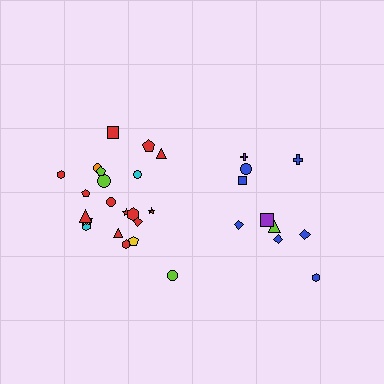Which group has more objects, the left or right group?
The left group.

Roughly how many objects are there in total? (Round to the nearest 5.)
Roughly 30 objects in total.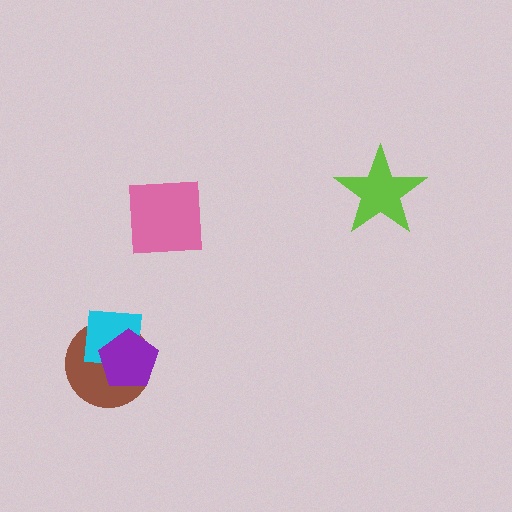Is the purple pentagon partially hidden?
No, no other shape covers it.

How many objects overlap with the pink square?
0 objects overlap with the pink square.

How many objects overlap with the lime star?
0 objects overlap with the lime star.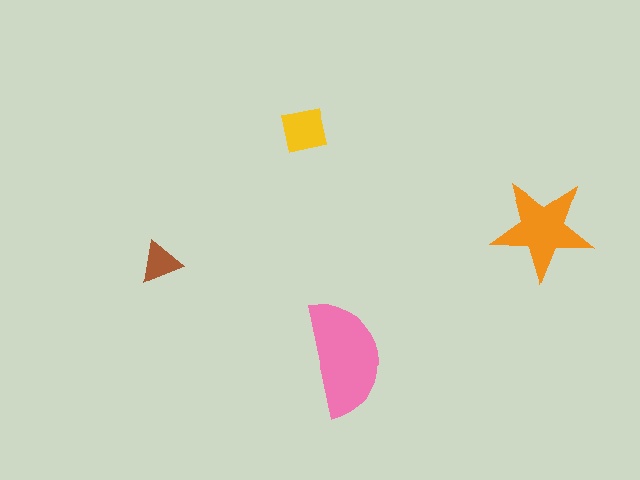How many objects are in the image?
There are 4 objects in the image.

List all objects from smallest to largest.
The brown triangle, the yellow square, the orange star, the pink semicircle.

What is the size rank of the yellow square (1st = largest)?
3rd.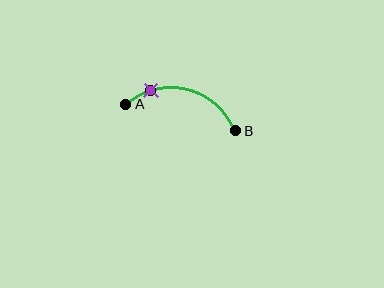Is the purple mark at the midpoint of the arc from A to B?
No. The purple mark lies on the arc but is closer to endpoint A. The arc midpoint would be at the point on the curve equidistant along the arc from both A and B.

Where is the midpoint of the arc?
The arc midpoint is the point on the curve farthest from the straight line joining A and B. It sits above that line.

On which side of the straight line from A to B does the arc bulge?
The arc bulges above the straight line connecting A and B.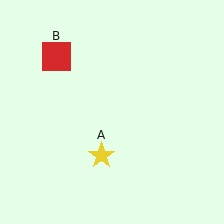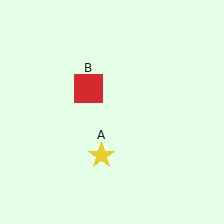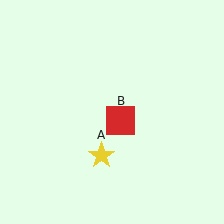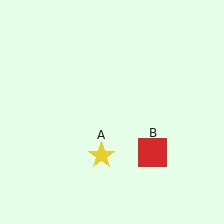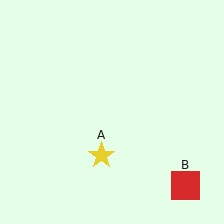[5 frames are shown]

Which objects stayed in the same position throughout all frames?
Yellow star (object A) remained stationary.